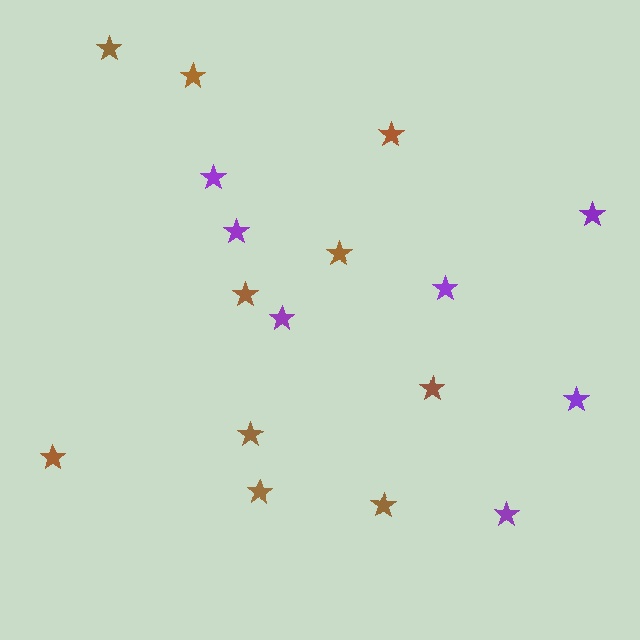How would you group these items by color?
There are 2 groups: one group of brown stars (10) and one group of purple stars (7).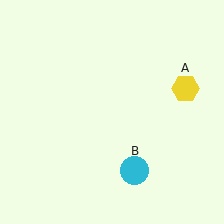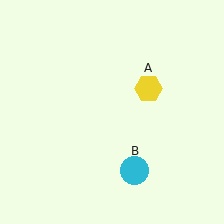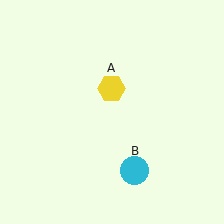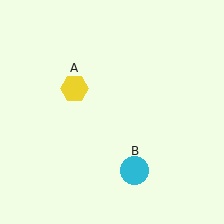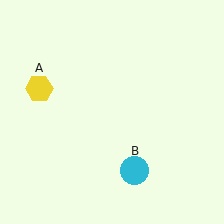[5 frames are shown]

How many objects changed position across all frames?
1 object changed position: yellow hexagon (object A).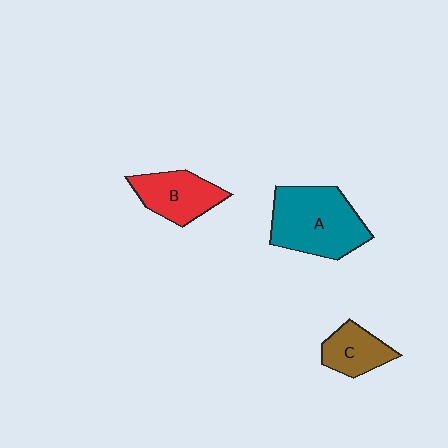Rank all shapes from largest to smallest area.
From largest to smallest: A (teal), B (red), C (brown).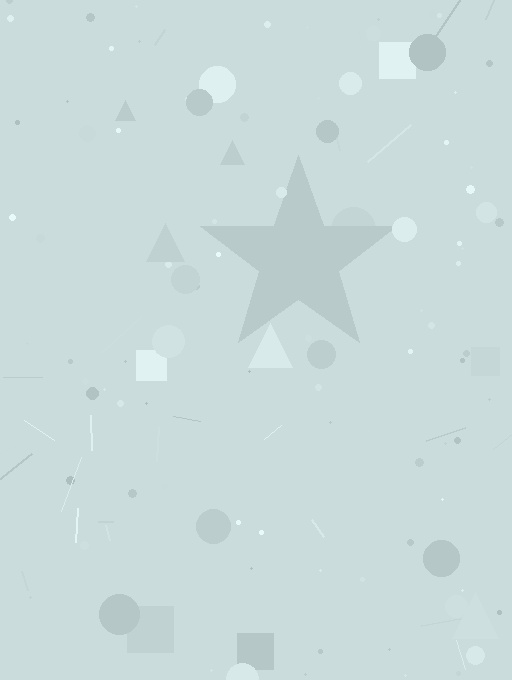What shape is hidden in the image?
A star is hidden in the image.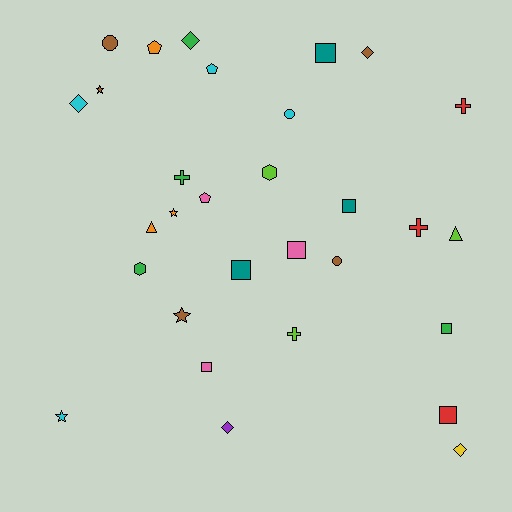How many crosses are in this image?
There are 4 crosses.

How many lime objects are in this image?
There are 3 lime objects.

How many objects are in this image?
There are 30 objects.